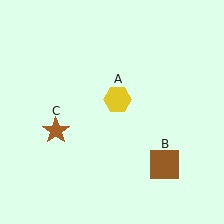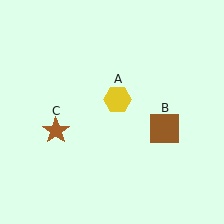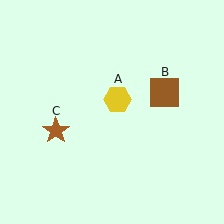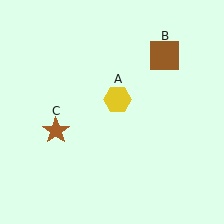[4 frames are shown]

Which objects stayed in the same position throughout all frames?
Yellow hexagon (object A) and brown star (object C) remained stationary.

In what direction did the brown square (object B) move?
The brown square (object B) moved up.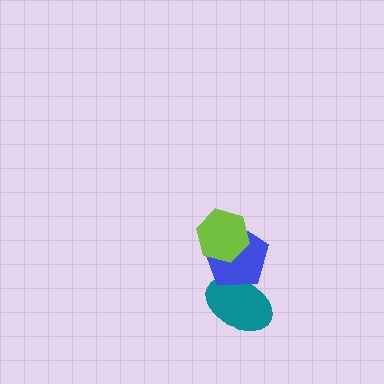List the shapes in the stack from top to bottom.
From top to bottom: the lime hexagon, the blue pentagon, the teal ellipse.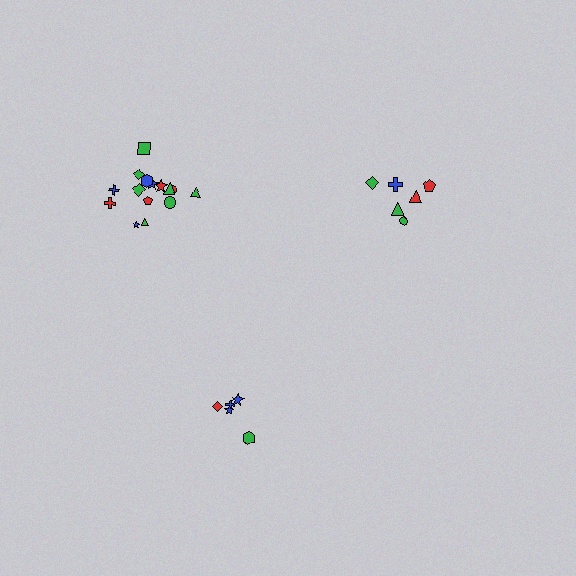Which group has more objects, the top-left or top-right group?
The top-left group.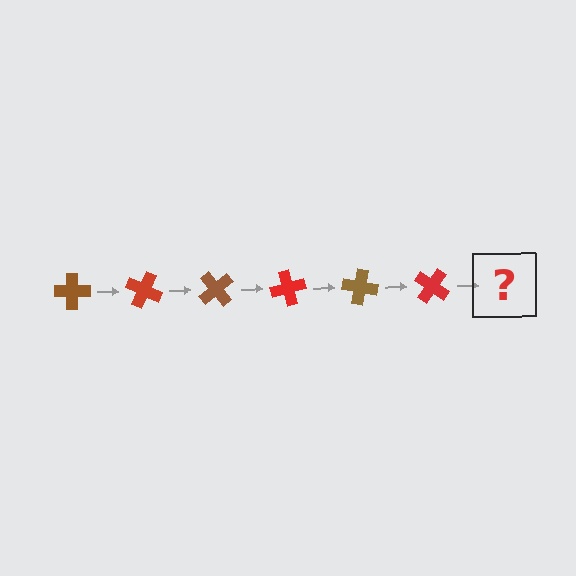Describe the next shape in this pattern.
It should be a brown cross, rotated 150 degrees from the start.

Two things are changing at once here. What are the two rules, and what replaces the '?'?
The two rules are that it rotates 25 degrees each step and the color cycles through brown and red. The '?' should be a brown cross, rotated 150 degrees from the start.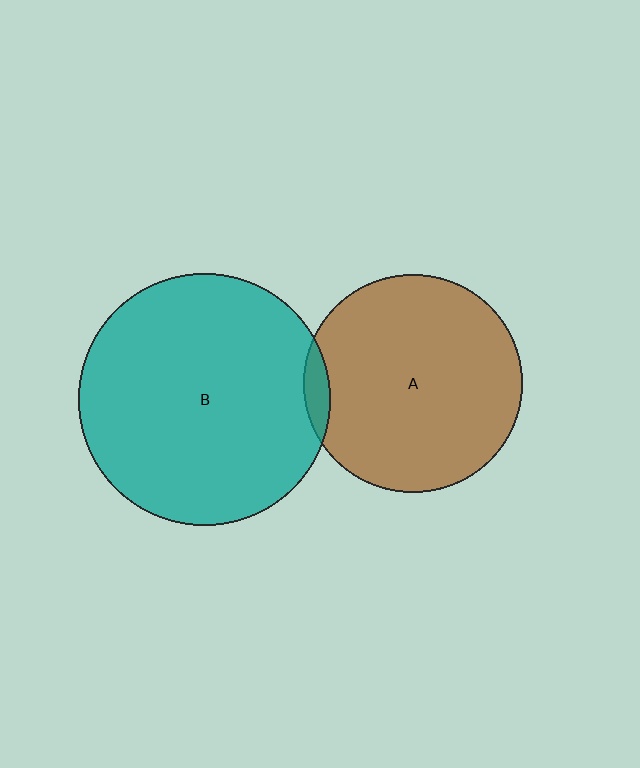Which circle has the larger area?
Circle B (teal).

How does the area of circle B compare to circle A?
Approximately 1.3 times.